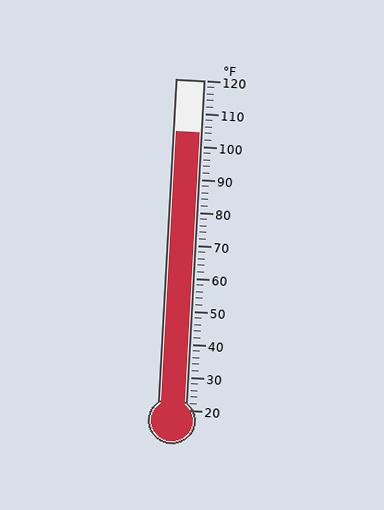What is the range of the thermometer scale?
The thermometer scale ranges from 20°F to 120°F.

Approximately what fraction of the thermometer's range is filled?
The thermometer is filled to approximately 85% of its range.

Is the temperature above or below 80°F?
The temperature is above 80°F.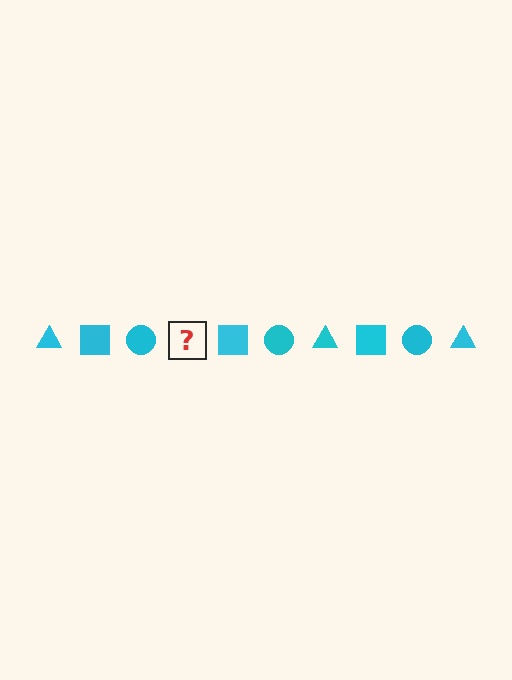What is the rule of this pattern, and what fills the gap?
The rule is that the pattern cycles through triangle, square, circle shapes in cyan. The gap should be filled with a cyan triangle.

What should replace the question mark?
The question mark should be replaced with a cyan triangle.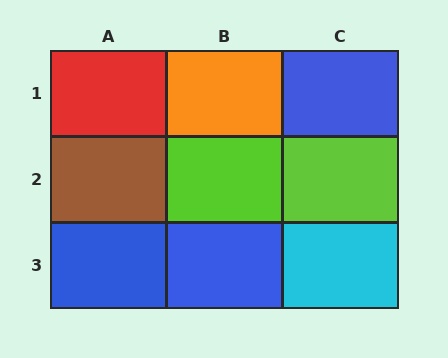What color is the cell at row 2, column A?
Brown.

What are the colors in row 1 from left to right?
Red, orange, blue.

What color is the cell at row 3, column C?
Cyan.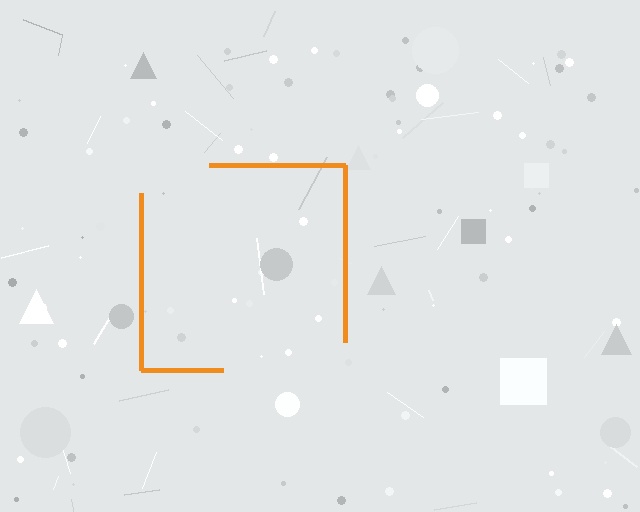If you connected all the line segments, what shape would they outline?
They would outline a square.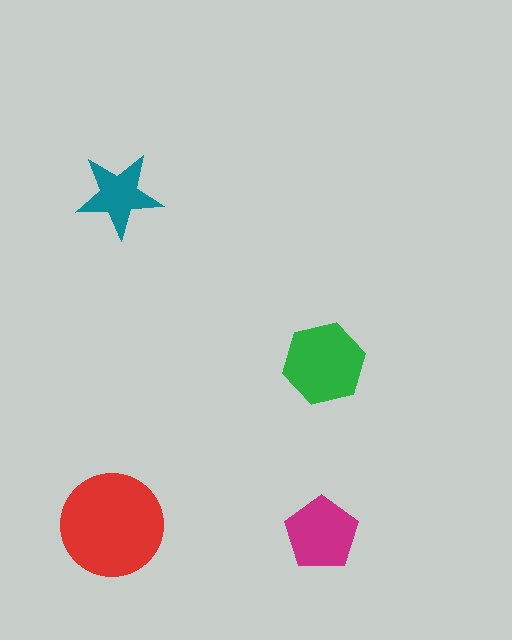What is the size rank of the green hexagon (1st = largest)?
2nd.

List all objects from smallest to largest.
The teal star, the magenta pentagon, the green hexagon, the red circle.